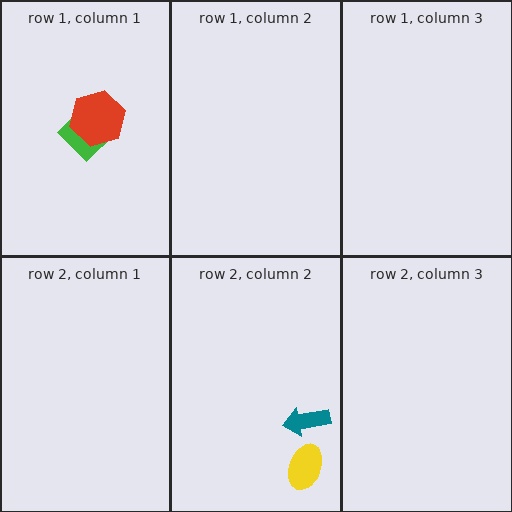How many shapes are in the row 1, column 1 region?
2.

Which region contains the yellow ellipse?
The row 2, column 2 region.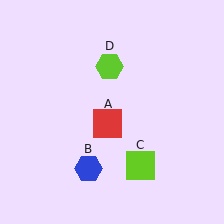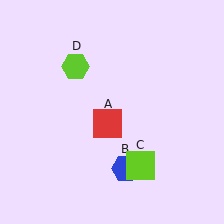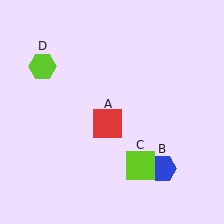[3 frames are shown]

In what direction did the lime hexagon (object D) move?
The lime hexagon (object D) moved left.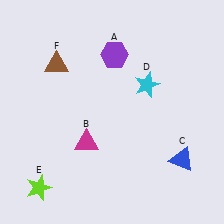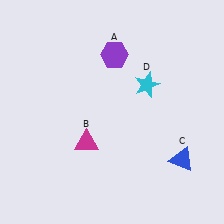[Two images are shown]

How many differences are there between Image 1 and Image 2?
There are 2 differences between the two images.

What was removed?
The brown triangle (F), the lime star (E) were removed in Image 2.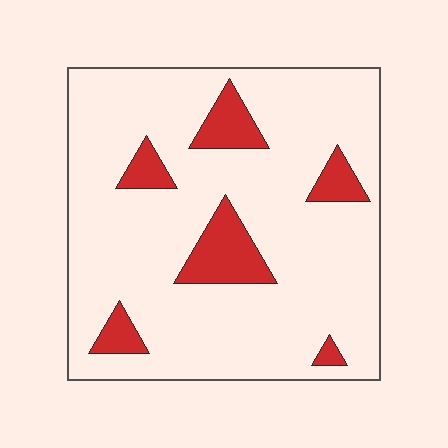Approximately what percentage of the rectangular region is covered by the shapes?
Approximately 15%.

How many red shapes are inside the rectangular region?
6.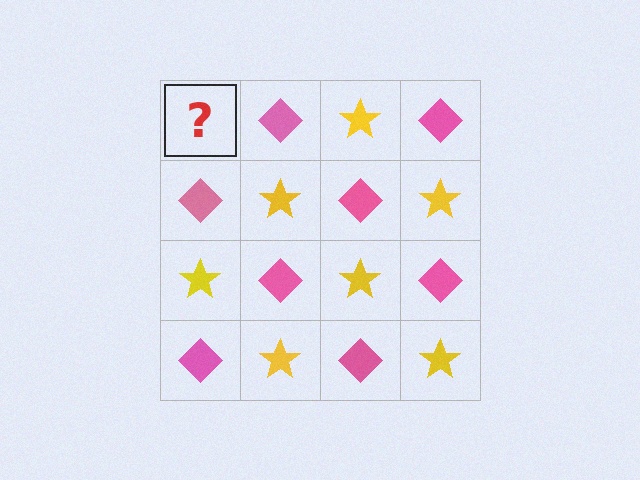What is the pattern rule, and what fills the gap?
The rule is that it alternates yellow star and pink diamond in a checkerboard pattern. The gap should be filled with a yellow star.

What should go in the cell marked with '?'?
The missing cell should contain a yellow star.